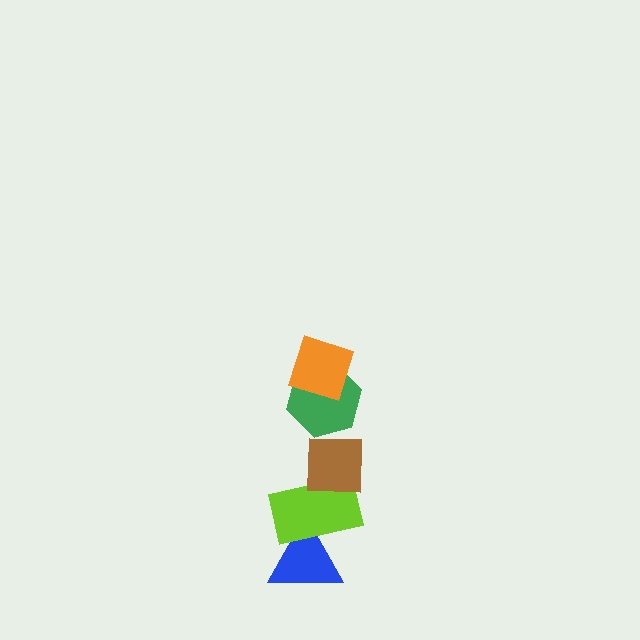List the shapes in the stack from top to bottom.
From top to bottom: the orange diamond, the green hexagon, the brown square, the lime rectangle, the blue triangle.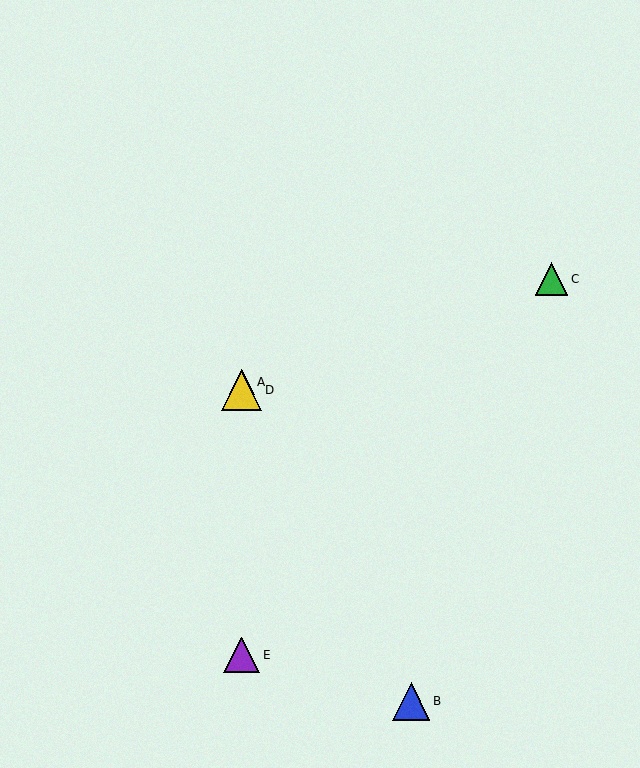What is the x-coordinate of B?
Object B is at x≈411.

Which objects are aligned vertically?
Objects A, D, E are aligned vertically.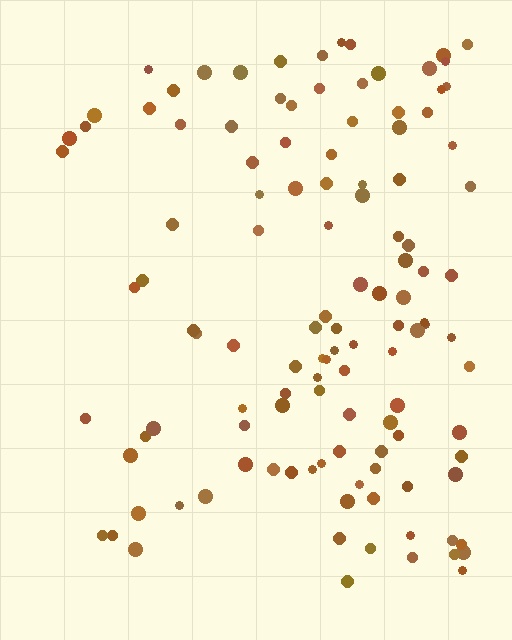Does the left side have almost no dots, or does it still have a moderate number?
Still a moderate number, just noticeably fewer than the right.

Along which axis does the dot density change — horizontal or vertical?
Horizontal.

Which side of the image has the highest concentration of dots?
The right.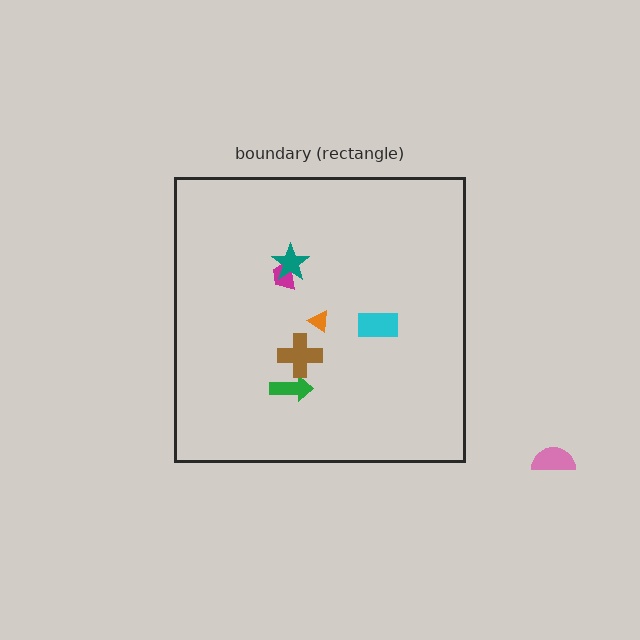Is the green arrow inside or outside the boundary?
Inside.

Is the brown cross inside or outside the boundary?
Inside.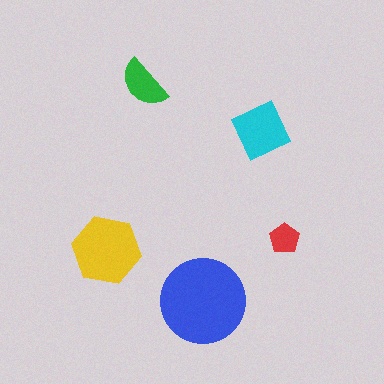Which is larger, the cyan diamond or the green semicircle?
The cyan diamond.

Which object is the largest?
The blue circle.